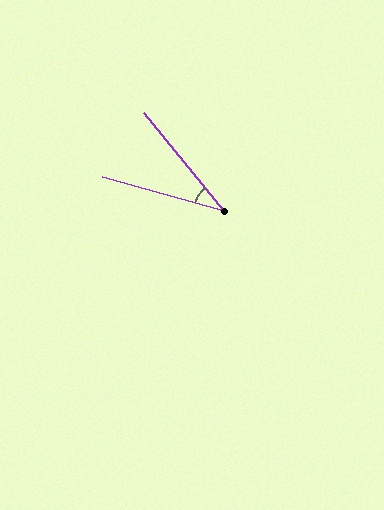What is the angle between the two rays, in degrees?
Approximately 35 degrees.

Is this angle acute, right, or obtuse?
It is acute.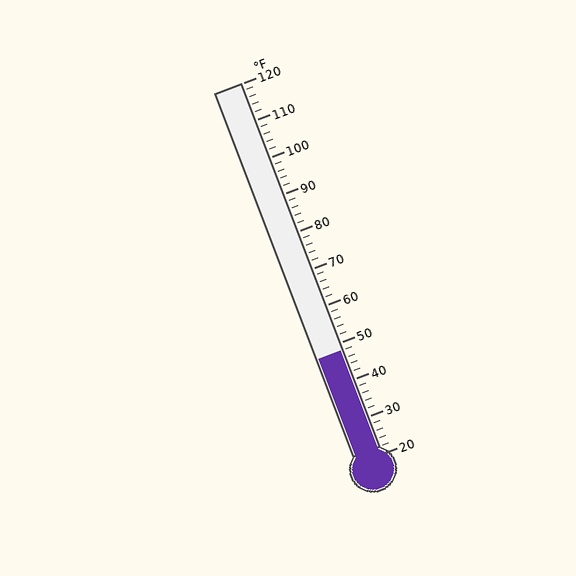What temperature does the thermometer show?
The thermometer shows approximately 48°F.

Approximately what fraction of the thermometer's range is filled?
The thermometer is filled to approximately 30% of its range.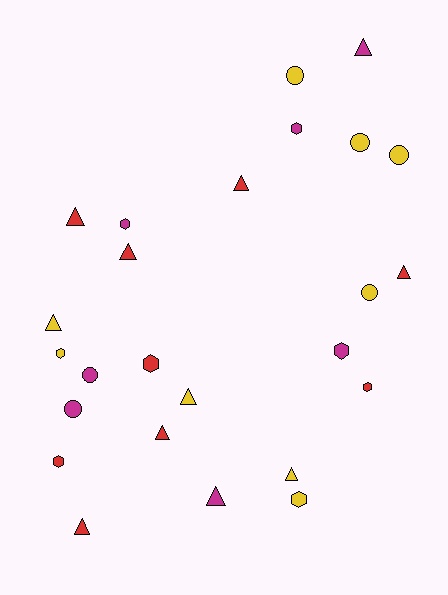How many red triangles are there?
There are 6 red triangles.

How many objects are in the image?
There are 25 objects.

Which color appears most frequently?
Red, with 9 objects.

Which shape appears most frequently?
Triangle, with 11 objects.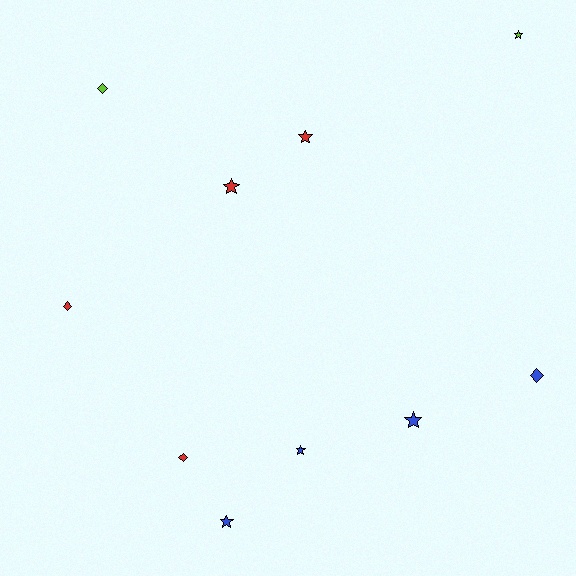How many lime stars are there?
There is 1 lime star.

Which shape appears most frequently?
Star, with 6 objects.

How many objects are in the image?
There are 10 objects.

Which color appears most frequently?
Red, with 4 objects.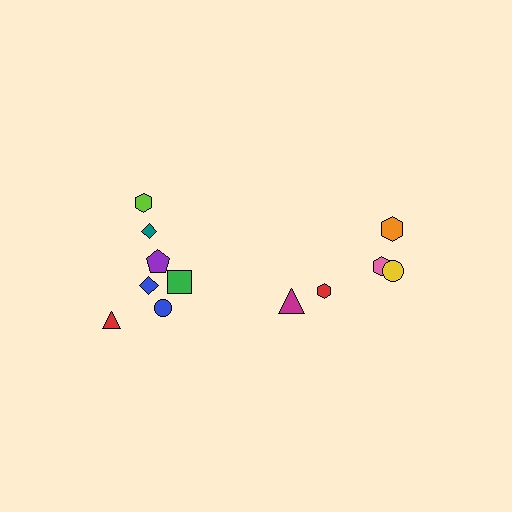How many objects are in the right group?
There are 5 objects.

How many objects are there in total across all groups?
There are 12 objects.